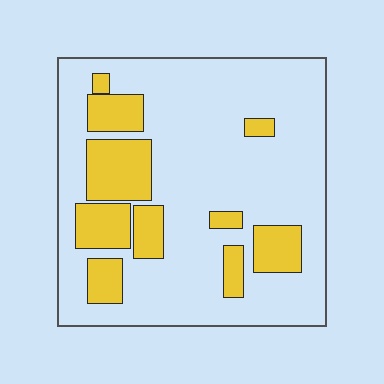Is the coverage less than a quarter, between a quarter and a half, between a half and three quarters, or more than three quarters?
Less than a quarter.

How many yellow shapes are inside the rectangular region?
10.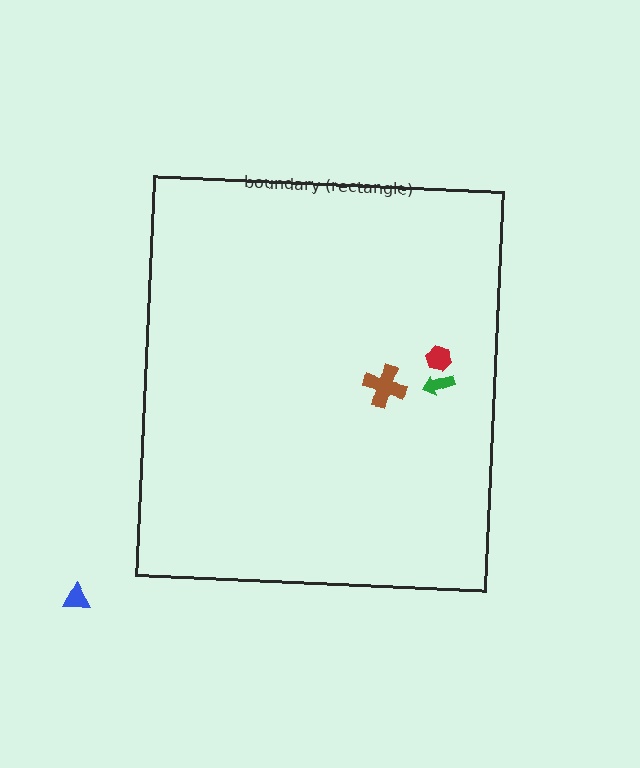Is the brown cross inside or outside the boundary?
Inside.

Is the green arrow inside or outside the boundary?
Inside.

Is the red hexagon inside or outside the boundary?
Inside.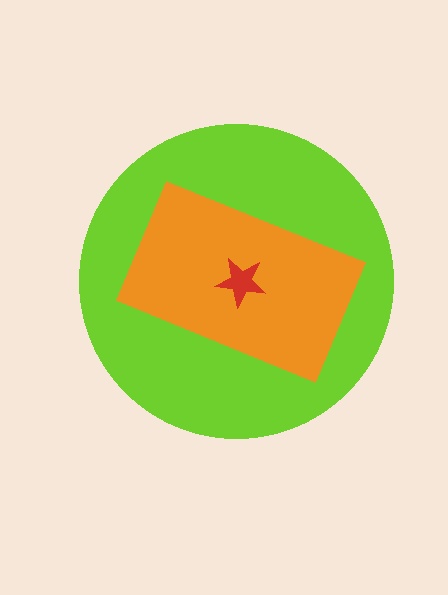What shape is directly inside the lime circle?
The orange rectangle.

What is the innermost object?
The red star.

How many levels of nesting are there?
3.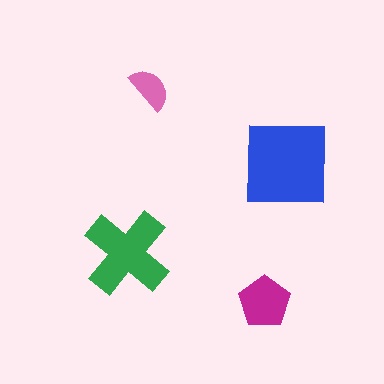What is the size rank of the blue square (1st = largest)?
1st.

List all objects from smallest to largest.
The pink semicircle, the magenta pentagon, the green cross, the blue square.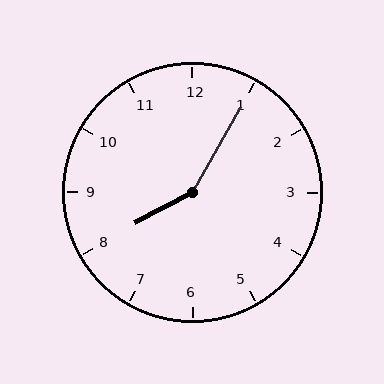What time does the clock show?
8:05.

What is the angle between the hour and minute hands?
Approximately 148 degrees.